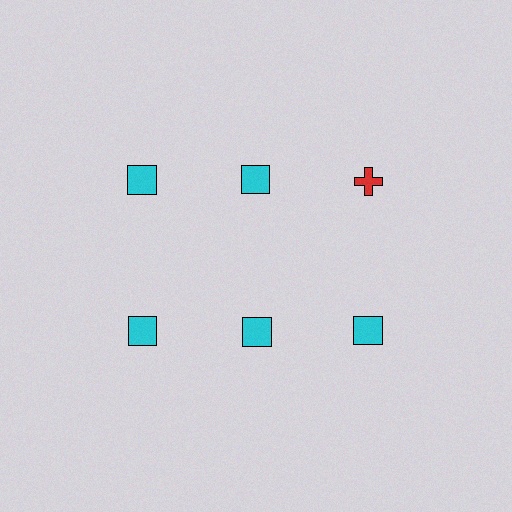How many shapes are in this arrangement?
There are 6 shapes arranged in a grid pattern.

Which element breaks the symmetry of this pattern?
The red cross in the top row, center column breaks the symmetry. All other shapes are cyan squares.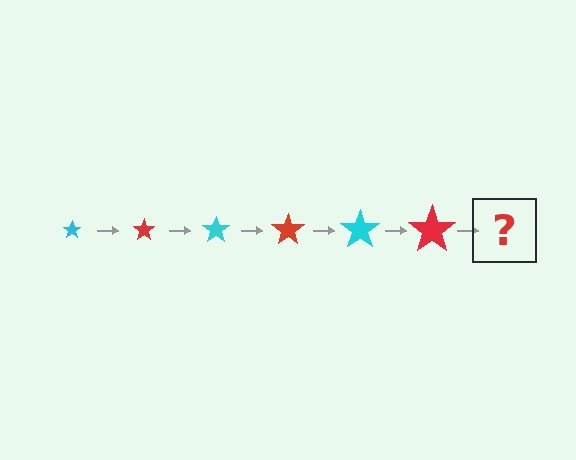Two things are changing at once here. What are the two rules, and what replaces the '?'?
The two rules are that the star grows larger each step and the color cycles through cyan and red. The '?' should be a cyan star, larger than the previous one.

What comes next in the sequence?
The next element should be a cyan star, larger than the previous one.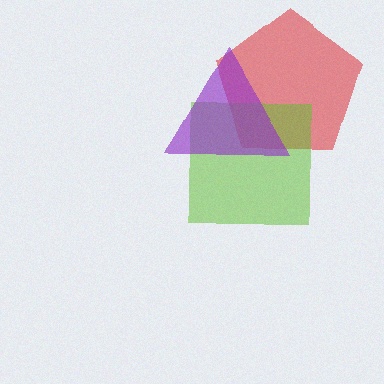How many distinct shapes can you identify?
There are 3 distinct shapes: a red pentagon, a lime square, a purple triangle.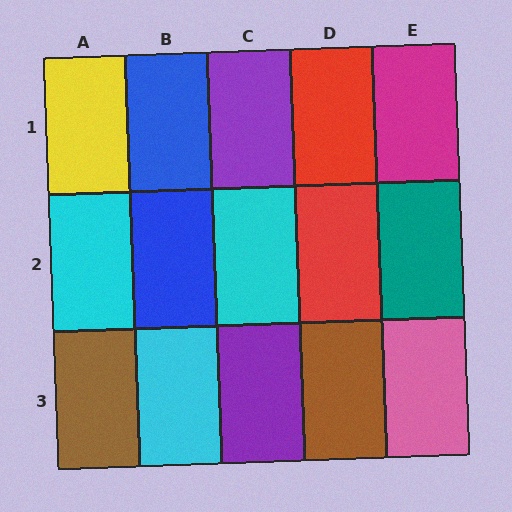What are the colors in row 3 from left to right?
Brown, cyan, purple, brown, pink.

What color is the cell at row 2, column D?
Red.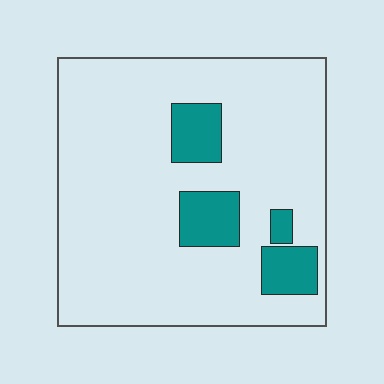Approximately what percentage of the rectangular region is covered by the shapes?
Approximately 15%.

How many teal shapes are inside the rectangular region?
4.